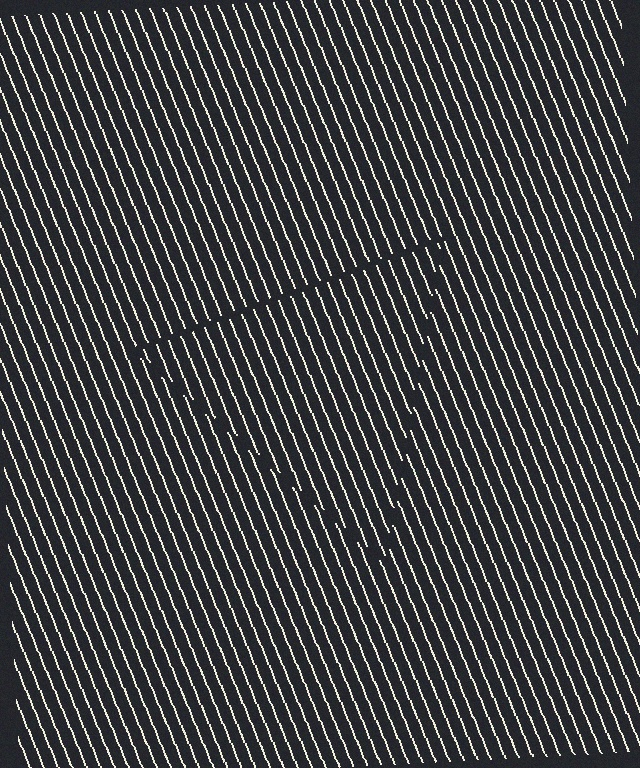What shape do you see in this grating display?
An illusory triangle. The interior of the shape contains the same grating, shifted by half a period — the contour is defined by the phase discontinuity where line-ends from the inner and outer gratings abut.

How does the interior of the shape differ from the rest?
The interior of the shape contains the same grating, shifted by half a period — the contour is defined by the phase discontinuity where line-ends from the inner and outer gratings abut.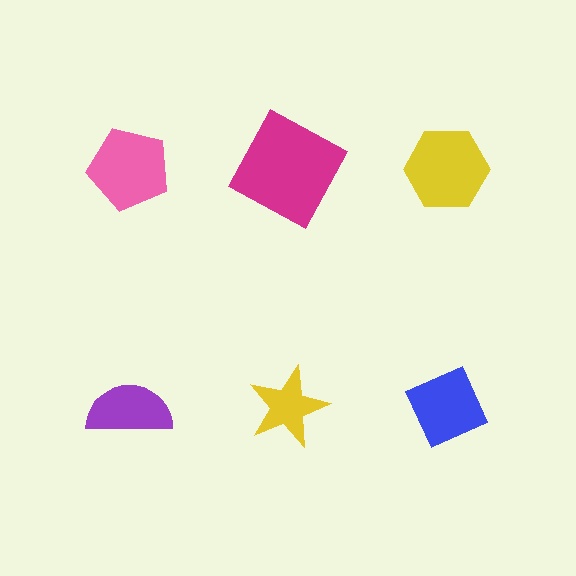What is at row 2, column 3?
A blue diamond.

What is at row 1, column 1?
A pink pentagon.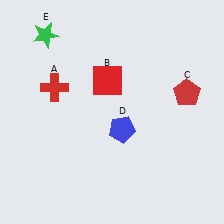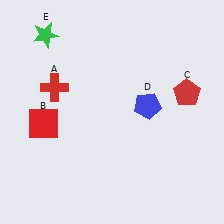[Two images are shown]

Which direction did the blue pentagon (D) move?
The blue pentagon (D) moved right.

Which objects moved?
The objects that moved are: the red square (B), the blue pentagon (D).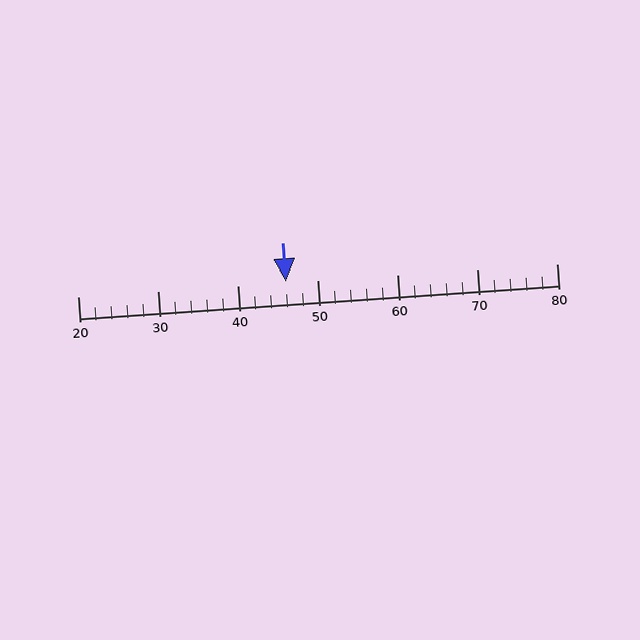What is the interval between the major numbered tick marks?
The major tick marks are spaced 10 units apart.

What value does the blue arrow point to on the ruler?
The blue arrow points to approximately 46.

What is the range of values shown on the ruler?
The ruler shows values from 20 to 80.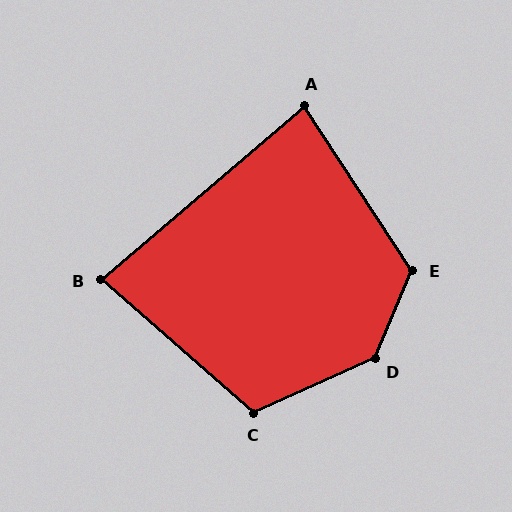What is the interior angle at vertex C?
Approximately 115 degrees (obtuse).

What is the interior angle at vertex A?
Approximately 83 degrees (acute).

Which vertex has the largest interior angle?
D, at approximately 137 degrees.